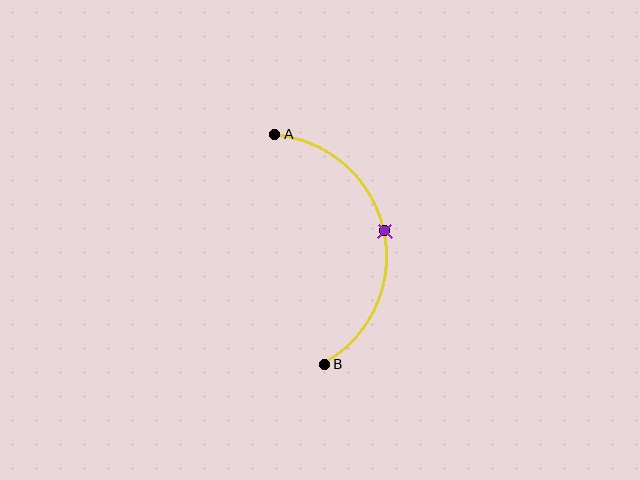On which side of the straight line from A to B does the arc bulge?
The arc bulges to the right of the straight line connecting A and B.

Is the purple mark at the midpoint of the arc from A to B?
Yes. The purple mark lies on the arc at equal arc-length from both A and B — it is the arc midpoint.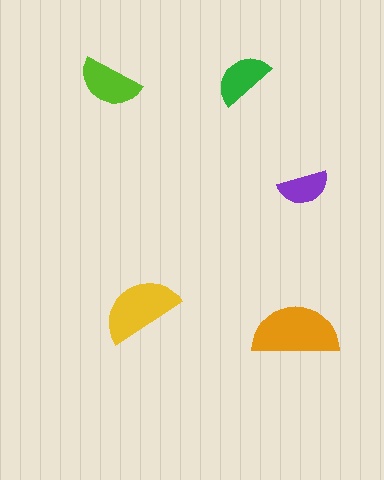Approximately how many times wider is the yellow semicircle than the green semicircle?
About 1.5 times wider.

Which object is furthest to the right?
The purple semicircle is rightmost.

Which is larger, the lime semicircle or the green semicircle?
The lime one.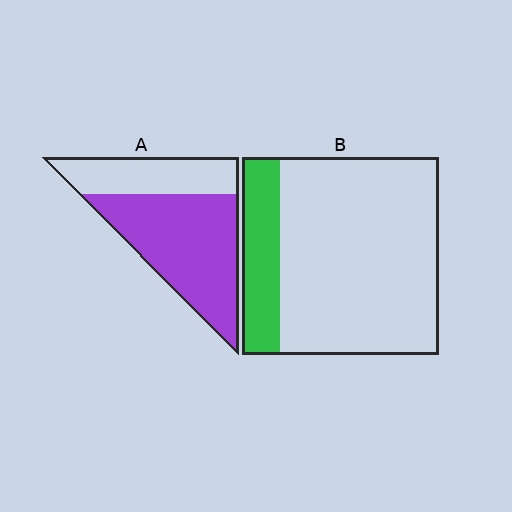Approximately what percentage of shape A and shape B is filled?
A is approximately 65% and B is approximately 20%.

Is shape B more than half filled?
No.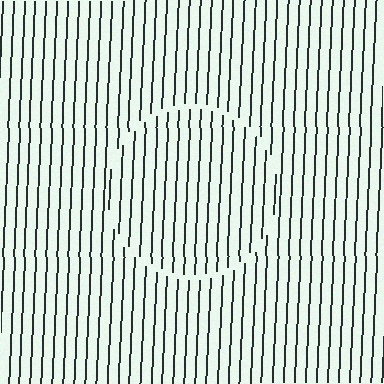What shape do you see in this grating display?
An illusory circle. The interior of the shape contains the same grating, shifted by half a period — the contour is defined by the phase discontinuity where line-ends from the inner and outer gratings abut.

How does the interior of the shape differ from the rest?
The interior of the shape contains the same grating, shifted by half a period — the contour is defined by the phase discontinuity where line-ends from the inner and outer gratings abut.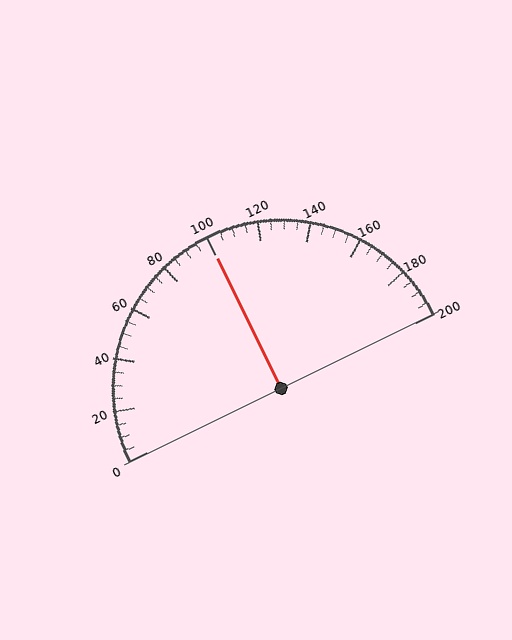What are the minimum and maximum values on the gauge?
The gauge ranges from 0 to 200.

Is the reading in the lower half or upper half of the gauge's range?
The reading is in the upper half of the range (0 to 200).